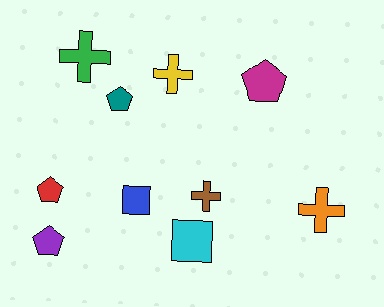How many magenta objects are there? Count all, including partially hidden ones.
There is 1 magenta object.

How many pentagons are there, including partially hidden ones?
There are 4 pentagons.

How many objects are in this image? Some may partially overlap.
There are 10 objects.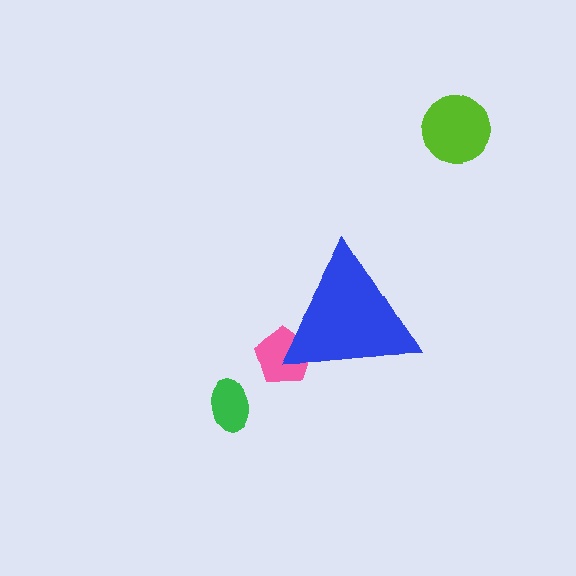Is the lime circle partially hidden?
No, the lime circle is fully visible.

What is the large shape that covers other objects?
A blue triangle.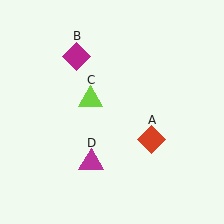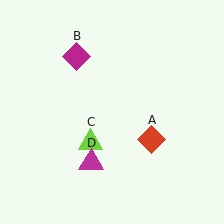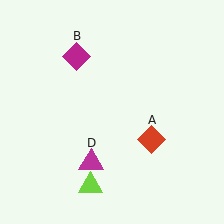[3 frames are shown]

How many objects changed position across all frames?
1 object changed position: lime triangle (object C).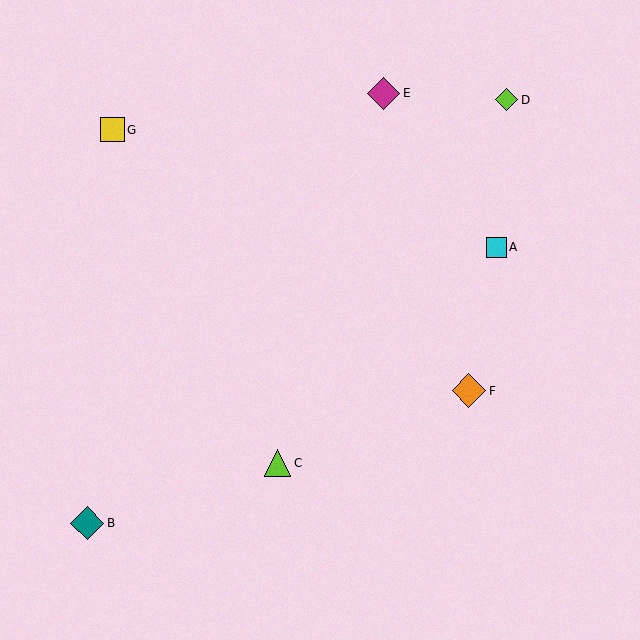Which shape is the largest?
The orange diamond (labeled F) is the largest.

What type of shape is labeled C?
Shape C is a lime triangle.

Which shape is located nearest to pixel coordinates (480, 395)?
The orange diamond (labeled F) at (469, 391) is nearest to that location.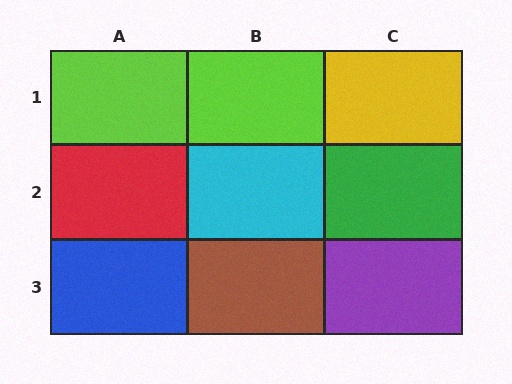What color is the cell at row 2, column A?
Red.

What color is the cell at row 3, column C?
Purple.